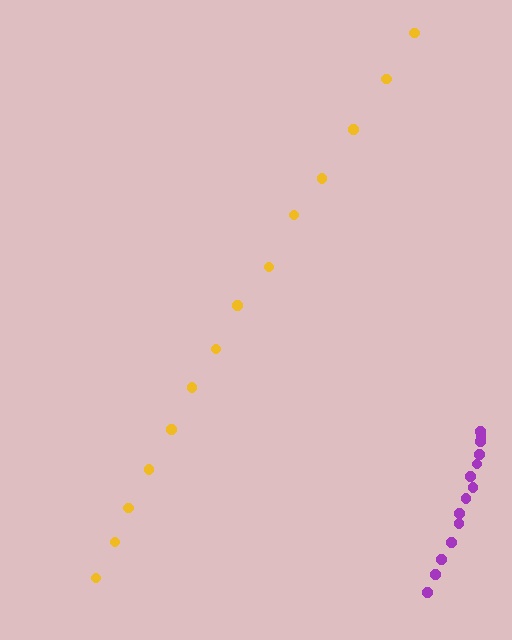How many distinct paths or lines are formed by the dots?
There are 2 distinct paths.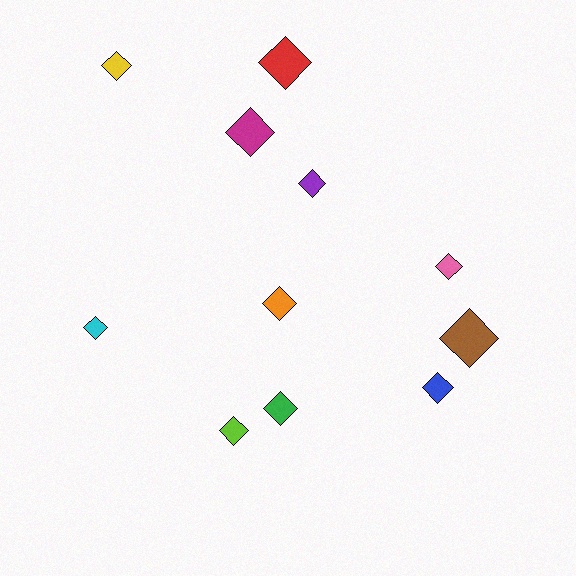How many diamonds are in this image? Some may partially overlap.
There are 11 diamonds.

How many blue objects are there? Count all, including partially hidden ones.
There is 1 blue object.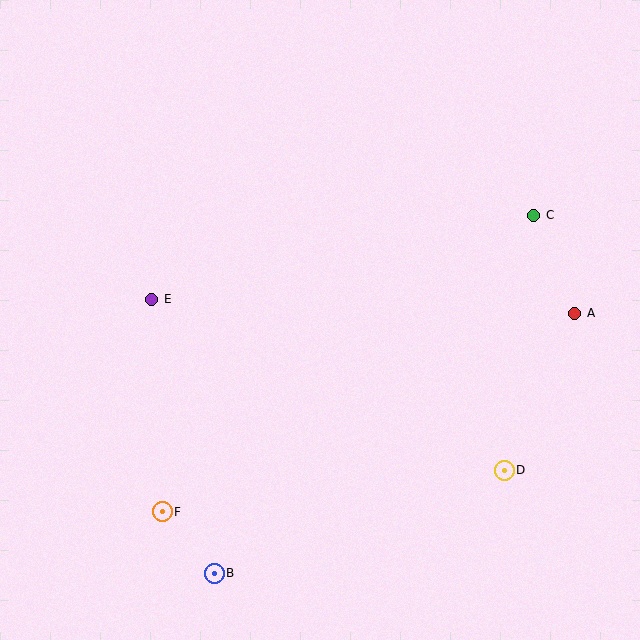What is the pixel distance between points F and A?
The distance between F and A is 458 pixels.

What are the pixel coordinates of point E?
Point E is at (152, 299).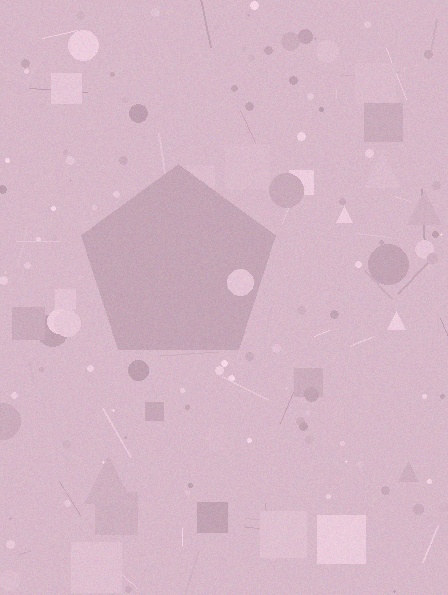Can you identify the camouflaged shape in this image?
The camouflaged shape is a pentagon.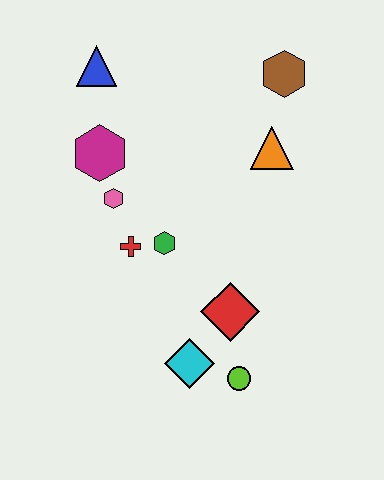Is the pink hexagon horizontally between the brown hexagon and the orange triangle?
No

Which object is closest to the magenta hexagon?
The pink hexagon is closest to the magenta hexagon.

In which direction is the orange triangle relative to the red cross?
The orange triangle is to the right of the red cross.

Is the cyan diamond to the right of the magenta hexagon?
Yes